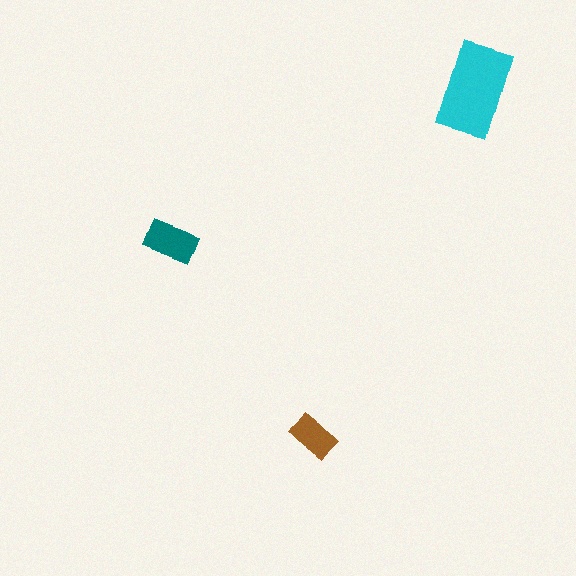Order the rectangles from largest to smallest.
the cyan one, the teal one, the brown one.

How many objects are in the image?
There are 3 objects in the image.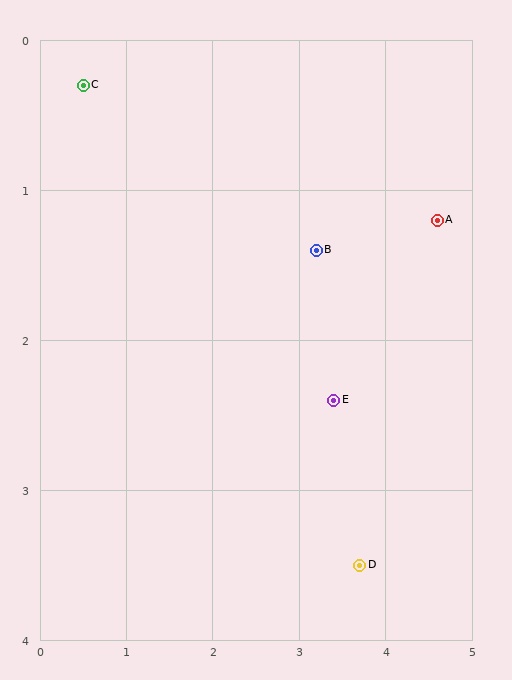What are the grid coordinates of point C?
Point C is at approximately (0.5, 0.3).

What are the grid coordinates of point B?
Point B is at approximately (3.2, 1.4).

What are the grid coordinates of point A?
Point A is at approximately (4.6, 1.2).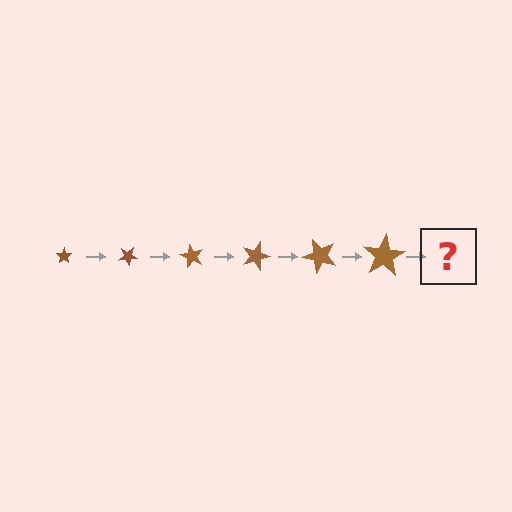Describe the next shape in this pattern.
It should be a star, larger than the previous one and rotated 180 degrees from the start.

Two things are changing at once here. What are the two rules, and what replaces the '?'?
The two rules are that the star grows larger each step and it rotates 30 degrees each step. The '?' should be a star, larger than the previous one and rotated 180 degrees from the start.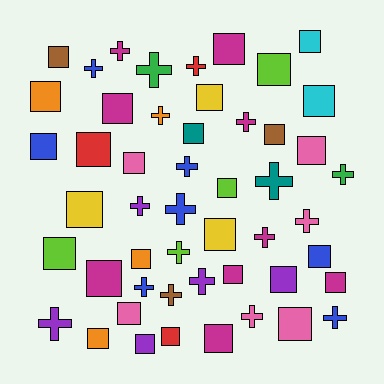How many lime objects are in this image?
There are 4 lime objects.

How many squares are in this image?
There are 30 squares.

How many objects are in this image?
There are 50 objects.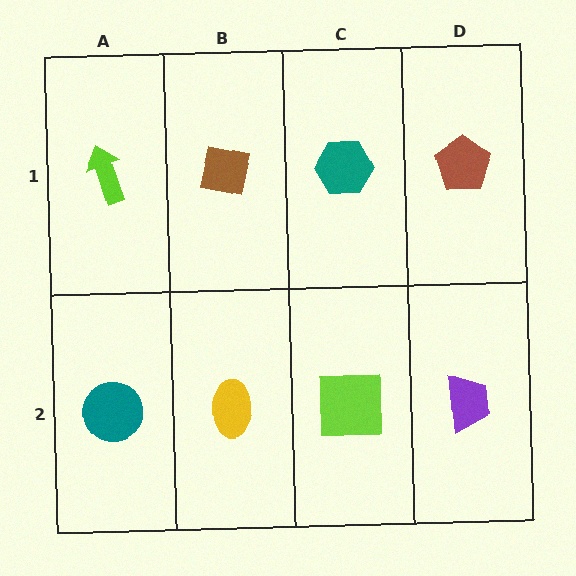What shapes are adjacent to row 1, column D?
A purple trapezoid (row 2, column D), a teal hexagon (row 1, column C).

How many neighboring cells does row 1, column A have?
2.